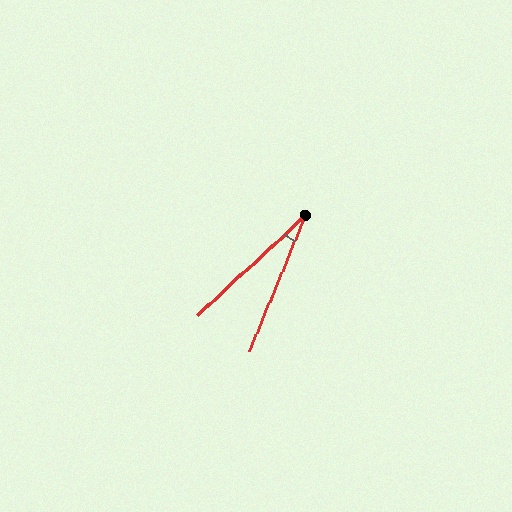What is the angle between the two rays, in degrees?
Approximately 25 degrees.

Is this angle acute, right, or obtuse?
It is acute.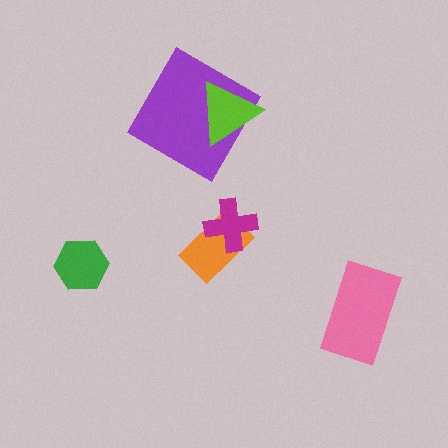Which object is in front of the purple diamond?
The lime triangle is in front of the purple diamond.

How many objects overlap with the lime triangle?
1 object overlaps with the lime triangle.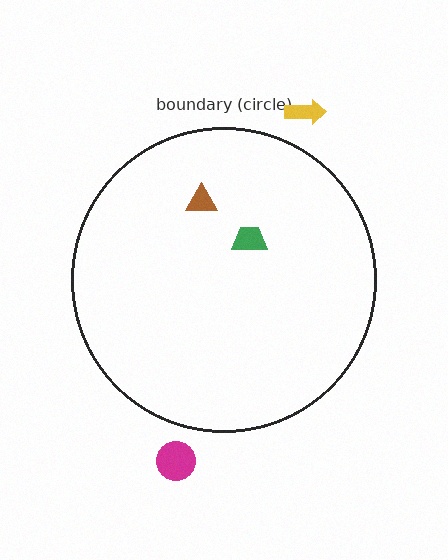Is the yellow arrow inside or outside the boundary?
Outside.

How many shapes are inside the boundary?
2 inside, 2 outside.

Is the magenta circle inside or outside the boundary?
Outside.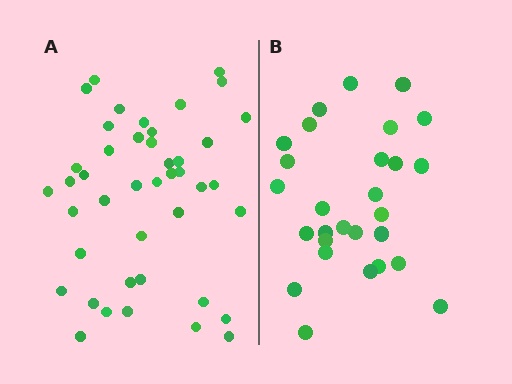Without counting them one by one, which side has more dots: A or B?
Region A (the left region) has more dots.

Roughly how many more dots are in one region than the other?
Region A has approximately 15 more dots than region B.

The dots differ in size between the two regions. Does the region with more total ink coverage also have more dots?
No. Region B has more total ink coverage because its dots are larger, but region A actually contains more individual dots. Total area can be misleading — the number of items is what matters here.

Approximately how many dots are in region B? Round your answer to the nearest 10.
About 30 dots. (The exact count is 28, which rounds to 30.)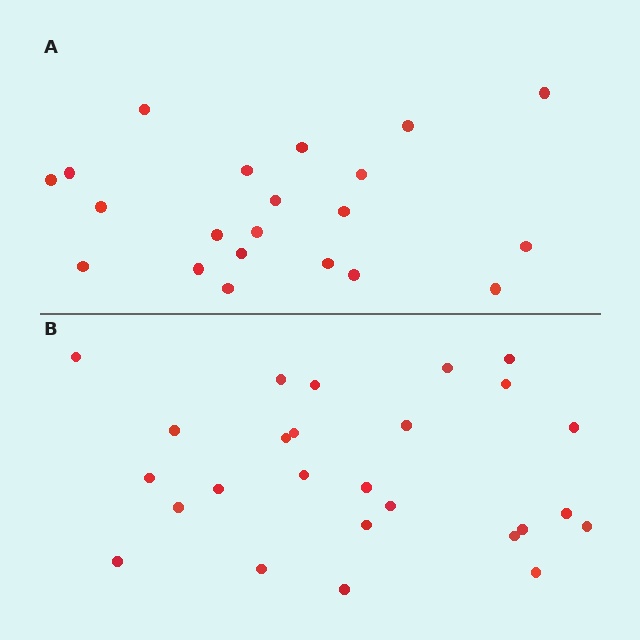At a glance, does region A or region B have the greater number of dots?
Region B (the bottom region) has more dots.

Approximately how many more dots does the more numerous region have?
Region B has about 5 more dots than region A.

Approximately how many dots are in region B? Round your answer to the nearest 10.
About 30 dots. (The exact count is 26, which rounds to 30.)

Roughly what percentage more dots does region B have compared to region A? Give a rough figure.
About 25% more.